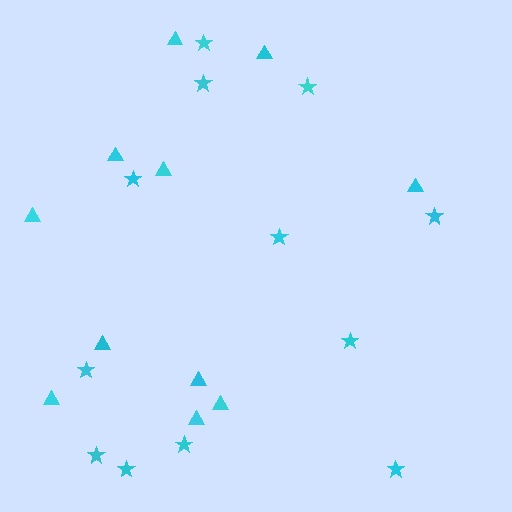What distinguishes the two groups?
There are 2 groups: one group of triangles (11) and one group of stars (12).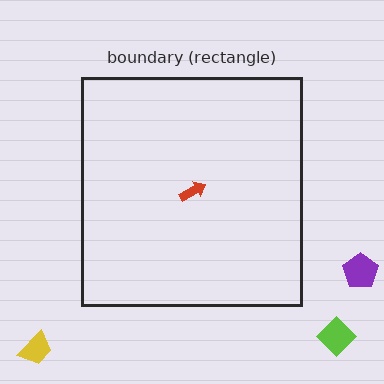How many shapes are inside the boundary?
1 inside, 3 outside.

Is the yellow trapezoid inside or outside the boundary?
Outside.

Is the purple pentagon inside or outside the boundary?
Outside.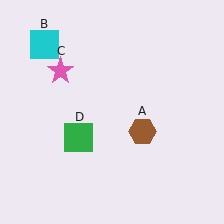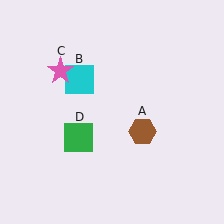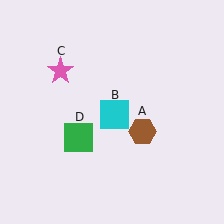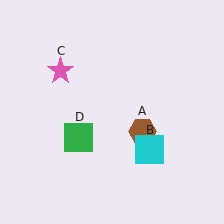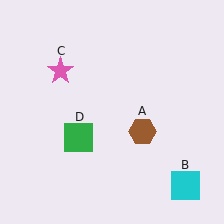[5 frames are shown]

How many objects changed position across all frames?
1 object changed position: cyan square (object B).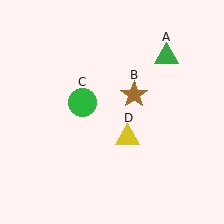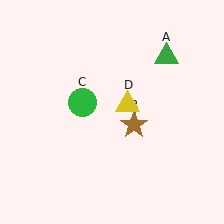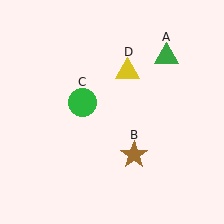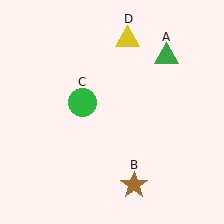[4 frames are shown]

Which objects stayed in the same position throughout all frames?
Green triangle (object A) and green circle (object C) remained stationary.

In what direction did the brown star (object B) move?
The brown star (object B) moved down.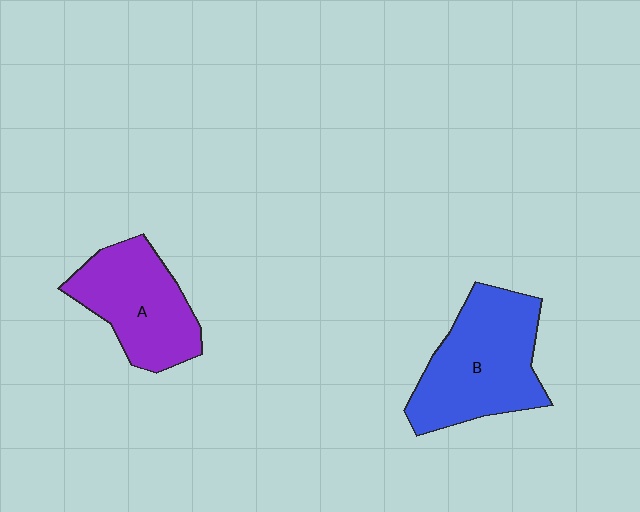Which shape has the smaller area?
Shape A (purple).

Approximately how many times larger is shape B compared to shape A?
Approximately 1.2 times.